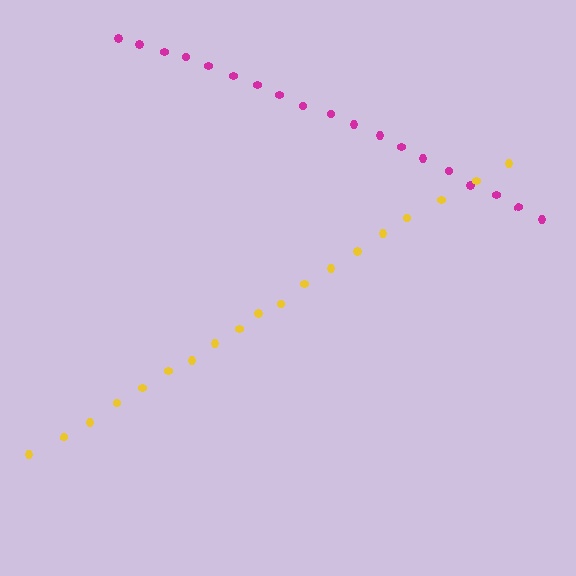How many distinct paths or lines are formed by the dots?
There are 2 distinct paths.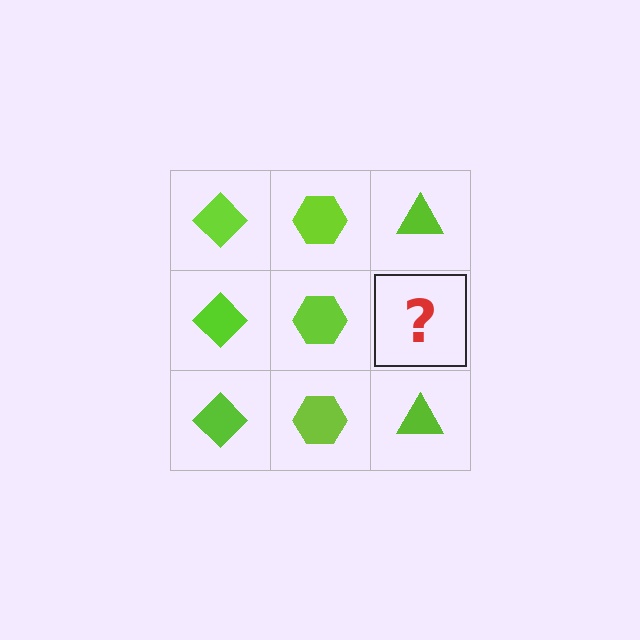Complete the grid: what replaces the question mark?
The question mark should be replaced with a lime triangle.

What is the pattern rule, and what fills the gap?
The rule is that each column has a consistent shape. The gap should be filled with a lime triangle.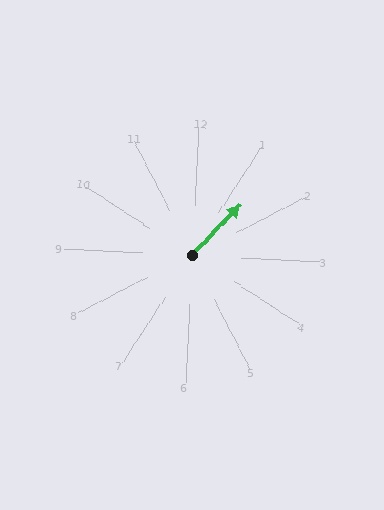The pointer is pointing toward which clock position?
Roughly 1 o'clock.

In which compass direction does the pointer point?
Northeast.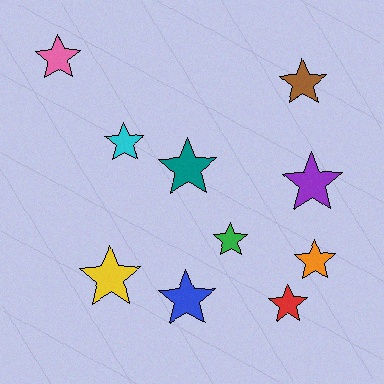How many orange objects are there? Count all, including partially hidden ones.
There is 1 orange object.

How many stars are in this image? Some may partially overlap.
There are 10 stars.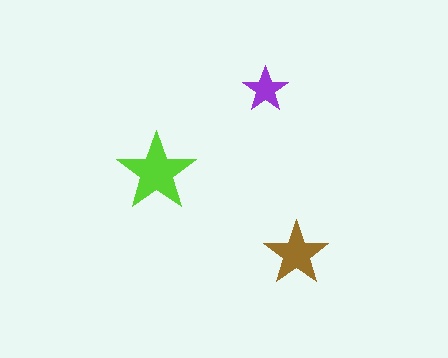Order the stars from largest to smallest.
the lime one, the brown one, the purple one.